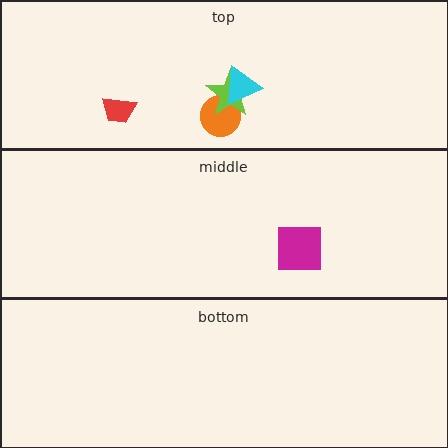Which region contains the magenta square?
The middle region.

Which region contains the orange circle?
The top region.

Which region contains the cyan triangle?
The top region.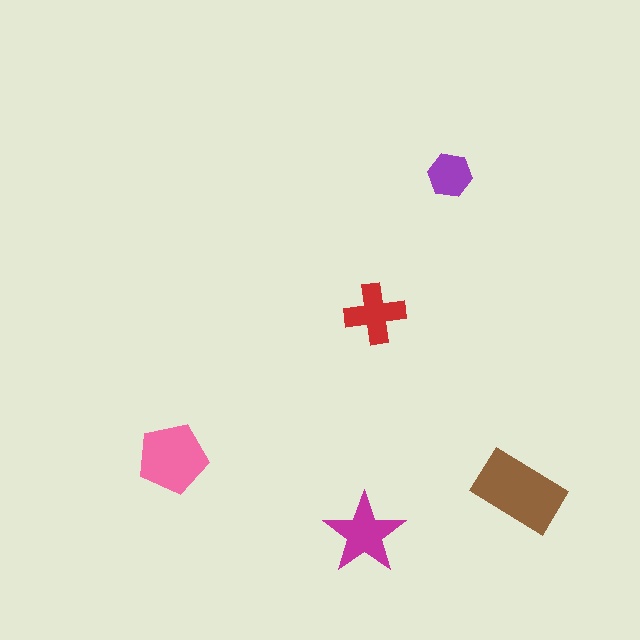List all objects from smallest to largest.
The purple hexagon, the red cross, the magenta star, the pink pentagon, the brown rectangle.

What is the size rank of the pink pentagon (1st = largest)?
2nd.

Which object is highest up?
The purple hexagon is topmost.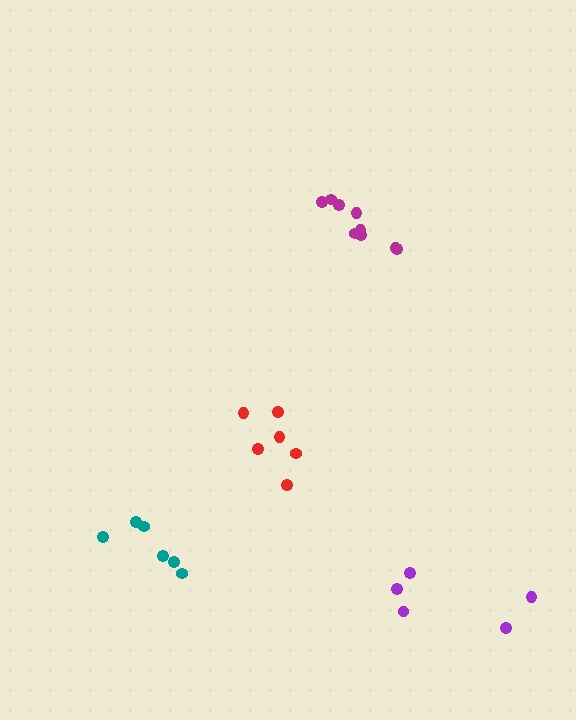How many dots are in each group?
Group 1: 6 dots, Group 2: 6 dots, Group 3: 9 dots, Group 4: 5 dots (26 total).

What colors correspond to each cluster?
The clusters are colored: red, teal, magenta, purple.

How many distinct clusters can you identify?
There are 4 distinct clusters.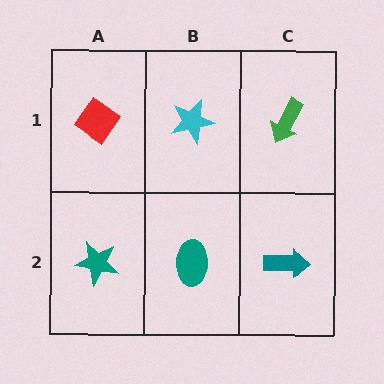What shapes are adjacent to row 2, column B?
A cyan star (row 1, column B), a teal star (row 2, column A), a teal arrow (row 2, column C).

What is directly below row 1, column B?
A teal ellipse.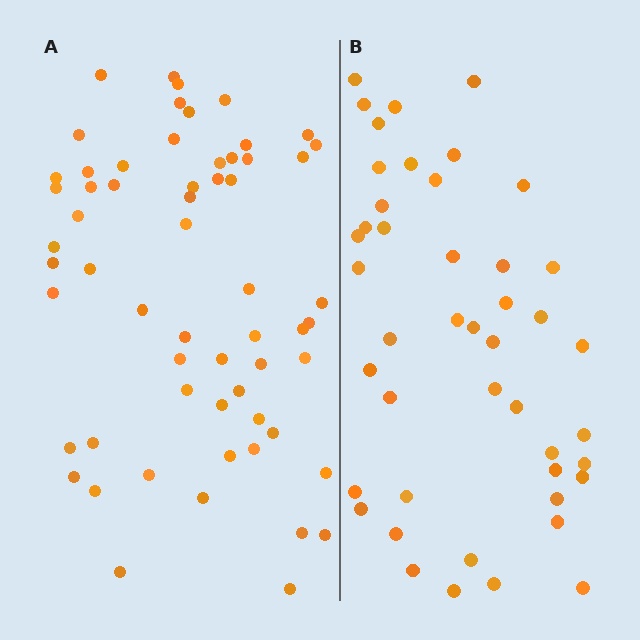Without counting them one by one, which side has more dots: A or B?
Region A (the left region) has more dots.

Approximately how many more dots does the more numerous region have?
Region A has approximately 15 more dots than region B.